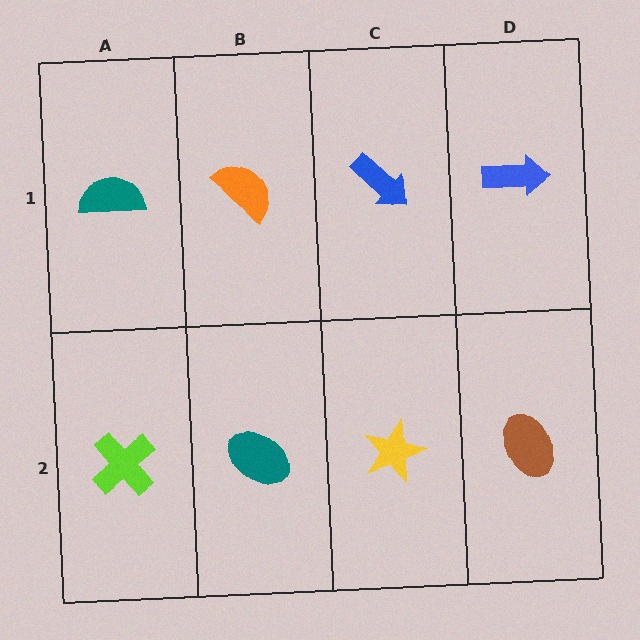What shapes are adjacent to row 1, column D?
A brown ellipse (row 2, column D), a blue arrow (row 1, column C).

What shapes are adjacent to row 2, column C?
A blue arrow (row 1, column C), a teal ellipse (row 2, column B), a brown ellipse (row 2, column D).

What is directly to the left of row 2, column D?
A yellow star.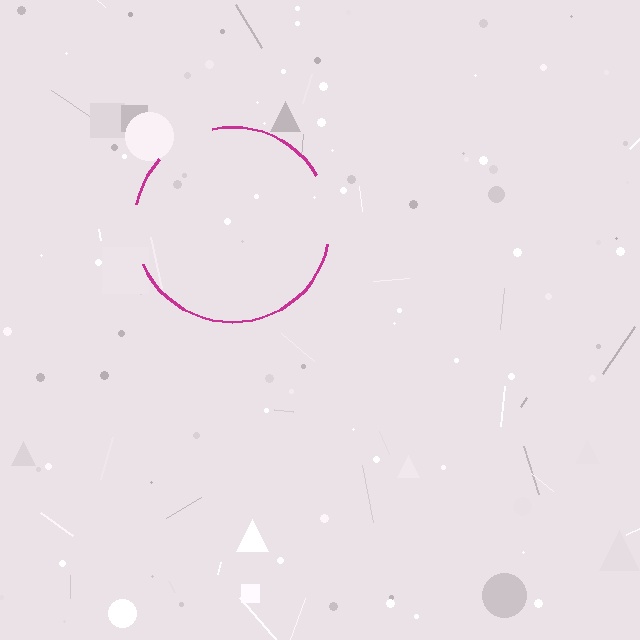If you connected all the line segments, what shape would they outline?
They would outline a circle.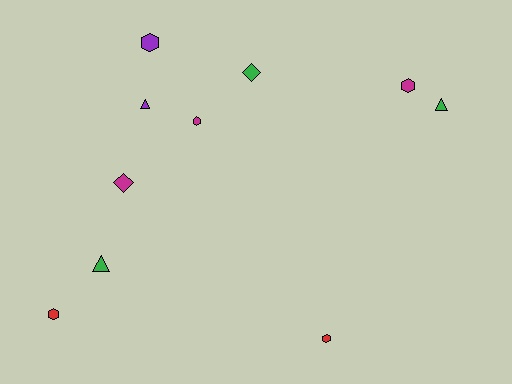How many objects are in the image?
There are 10 objects.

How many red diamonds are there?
There are no red diamonds.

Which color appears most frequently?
Magenta, with 3 objects.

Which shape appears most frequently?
Hexagon, with 5 objects.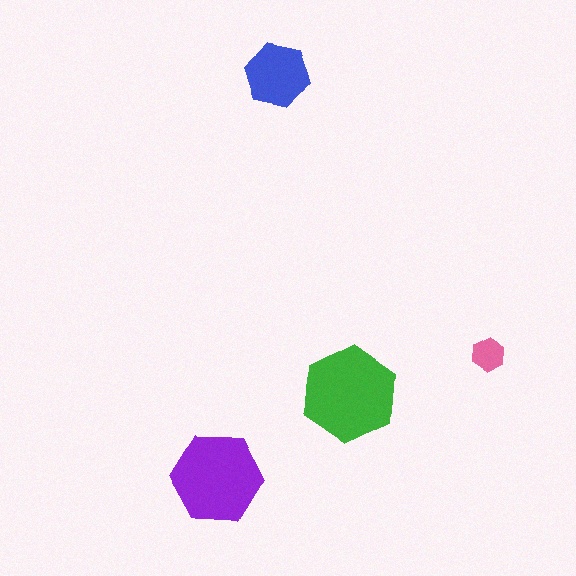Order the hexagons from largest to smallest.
the green one, the purple one, the blue one, the pink one.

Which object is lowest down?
The purple hexagon is bottommost.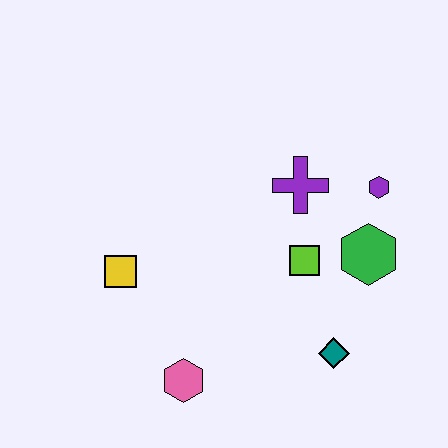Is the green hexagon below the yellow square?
No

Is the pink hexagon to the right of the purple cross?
No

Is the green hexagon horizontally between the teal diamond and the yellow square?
No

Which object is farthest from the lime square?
The yellow square is farthest from the lime square.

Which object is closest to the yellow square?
The pink hexagon is closest to the yellow square.